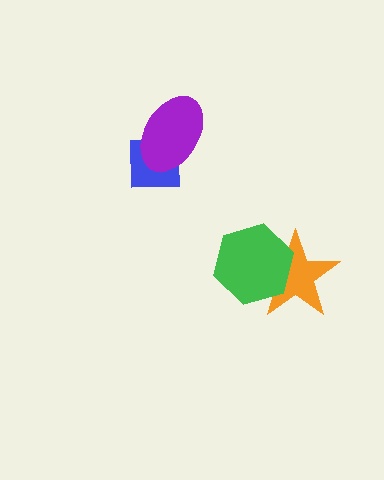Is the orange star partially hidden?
Yes, it is partially covered by another shape.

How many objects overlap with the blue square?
1 object overlaps with the blue square.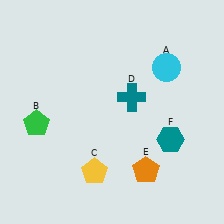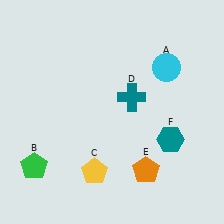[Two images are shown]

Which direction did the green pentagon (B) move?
The green pentagon (B) moved down.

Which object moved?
The green pentagon (B) moved down.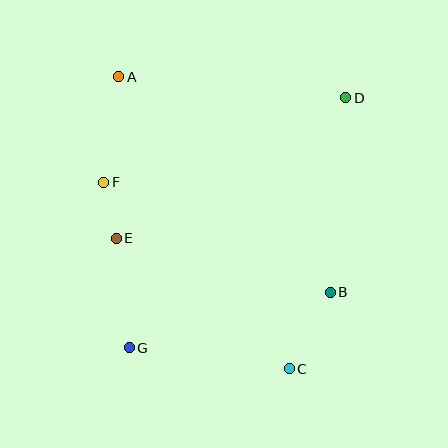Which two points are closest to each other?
Points E and F are closest to each other.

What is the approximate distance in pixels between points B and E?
The distance between B and E is approximately 220 pixels.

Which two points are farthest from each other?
Points A and C are farthest from each other.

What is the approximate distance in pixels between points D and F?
The distance between D and F is approximately 256 pixels.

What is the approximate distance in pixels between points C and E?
The distance between C and E is approximately 217 pixels.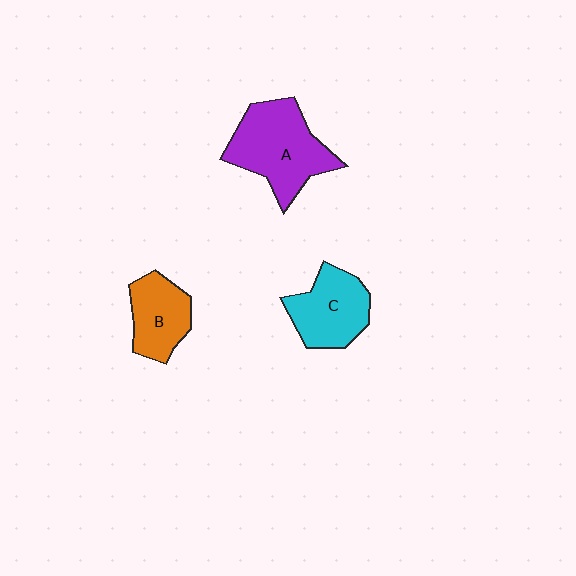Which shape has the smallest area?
Shape B (orange).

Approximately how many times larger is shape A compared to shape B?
Approximately 1.6 times.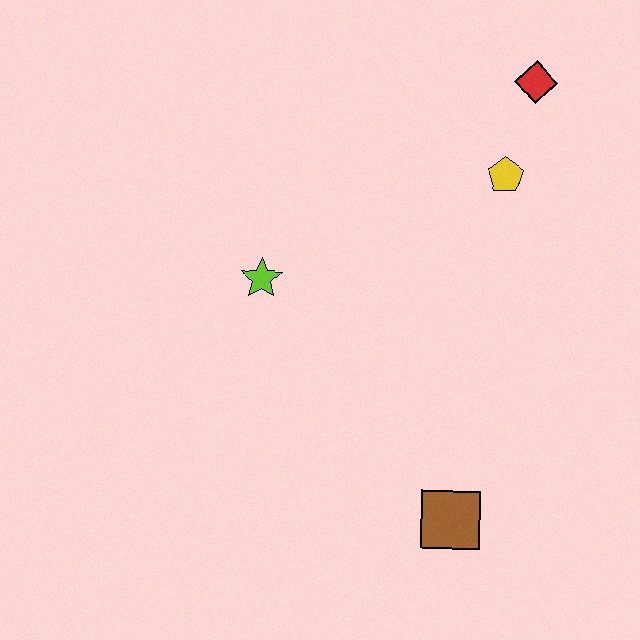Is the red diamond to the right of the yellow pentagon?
Yes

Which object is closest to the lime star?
The yellow pentagon is closest to the lime star.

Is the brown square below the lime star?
Yes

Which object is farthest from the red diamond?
The brown square is farthest from the red diamond.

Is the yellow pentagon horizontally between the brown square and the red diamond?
Yes